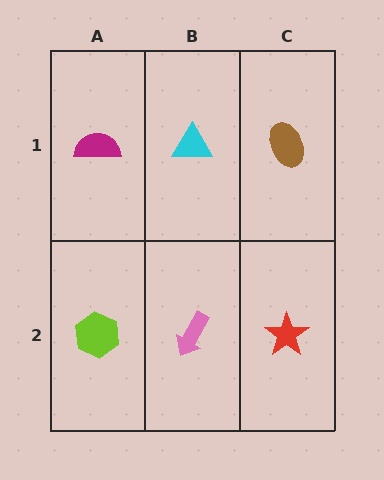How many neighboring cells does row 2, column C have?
2.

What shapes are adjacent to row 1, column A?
A lime hexagon (row 2, column A), a cyan triangle (row 1, column B).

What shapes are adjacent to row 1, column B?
A pink arrow (row 2, column B), a magenta semicircle (row 1, column A), a brown ellipse (row 1, column C).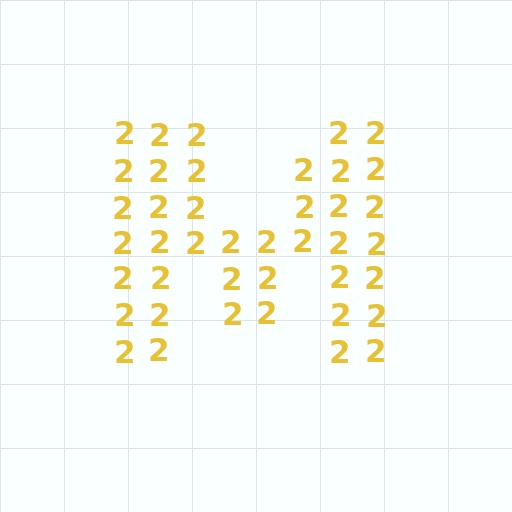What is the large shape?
The large shape is the letter M.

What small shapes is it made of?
It is made of small digit 2's.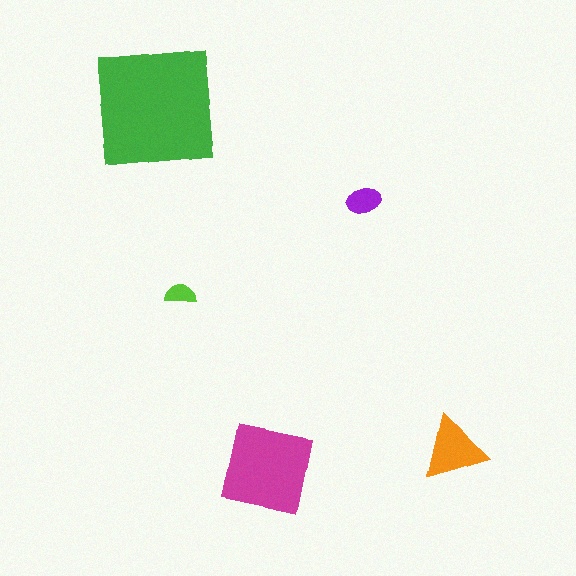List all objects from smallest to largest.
The lime semicircle, the purple ellipse, the orange triangle, the magenta square, the green square.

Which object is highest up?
The green square is topmost.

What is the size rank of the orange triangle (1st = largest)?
3rd.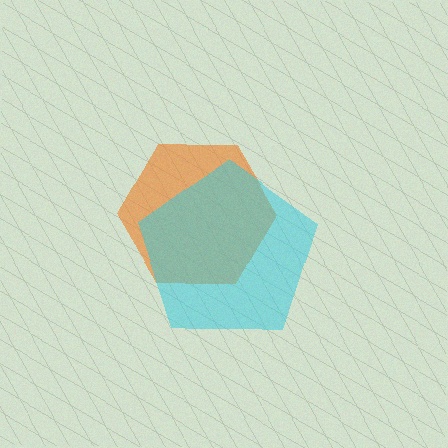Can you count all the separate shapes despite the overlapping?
Yes, there are 2 separate shapes.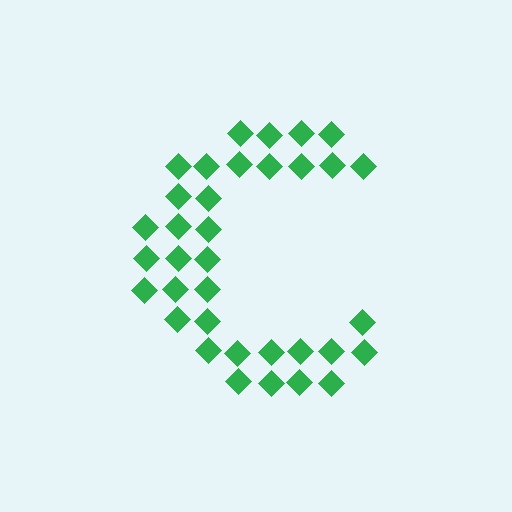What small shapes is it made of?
It is made of small diamonds.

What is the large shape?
The large shape is the letter C.